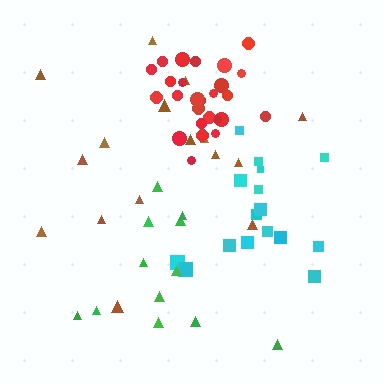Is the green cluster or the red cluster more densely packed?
Red.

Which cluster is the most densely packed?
Red.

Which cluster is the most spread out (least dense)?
Brown.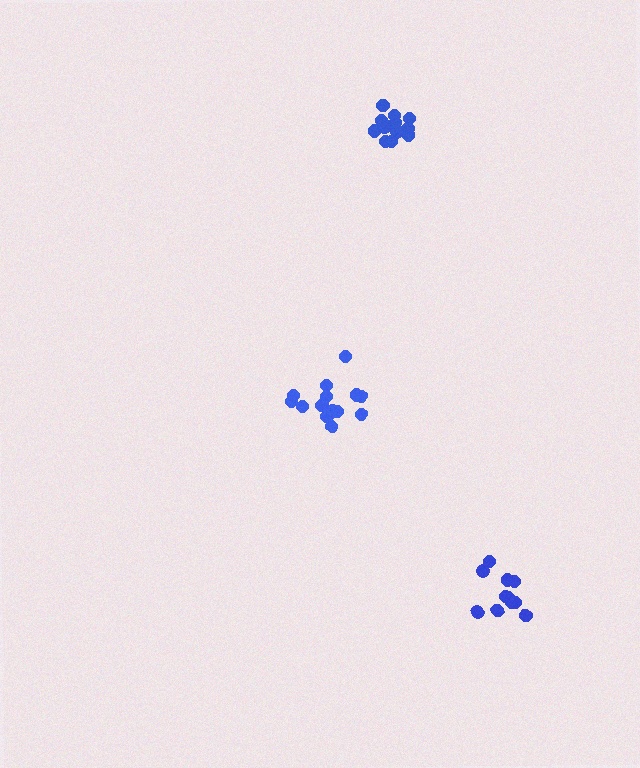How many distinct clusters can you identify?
There are 3 distinct clusters.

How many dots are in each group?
Group 1: 14 dots, Group 2: 11 dots, Group 3: 15 dots (40 total).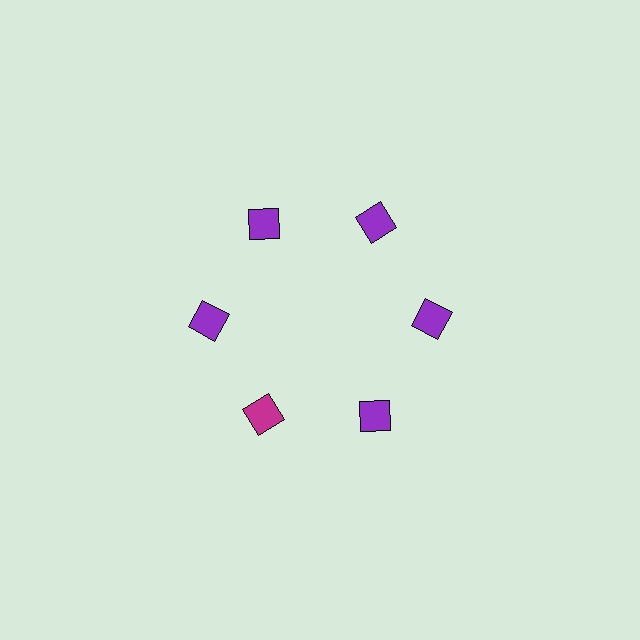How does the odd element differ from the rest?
It has a different color: magenta instead of purple.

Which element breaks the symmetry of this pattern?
The magenta diamond at roughly the 7 o'clock position breaks the symmetry. All other shapes are purple diamonds.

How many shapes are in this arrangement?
There are 6 shapes arranged in a ring pattern.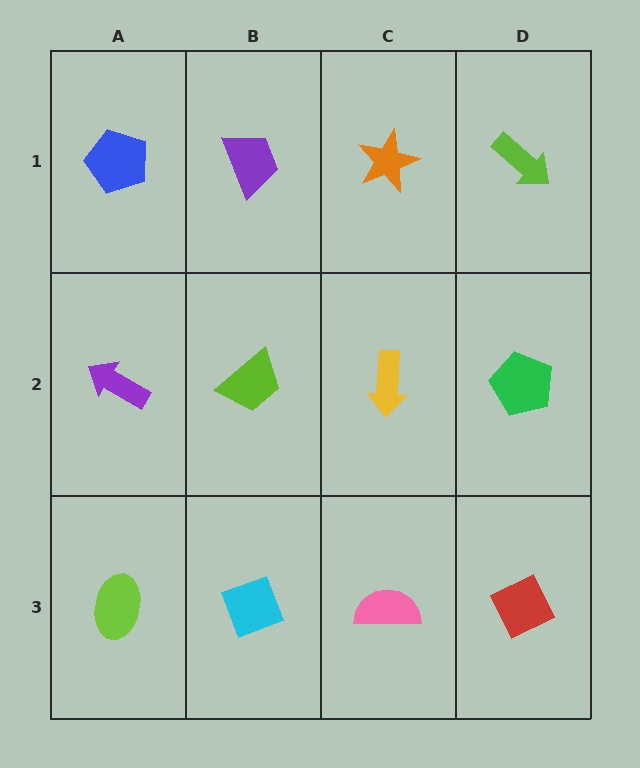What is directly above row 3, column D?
A green pentagon.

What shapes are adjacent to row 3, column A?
A purple arrow (row 2, column A), a cyan diamond (row 3, column B).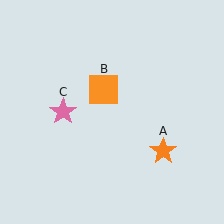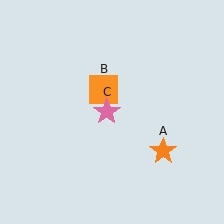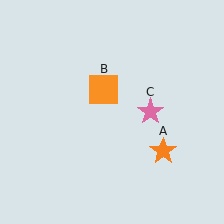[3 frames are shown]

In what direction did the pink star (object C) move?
The pink star (object C) moved right.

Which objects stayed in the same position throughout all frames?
Orange star (object A) and orange square (object B) remained stationary.